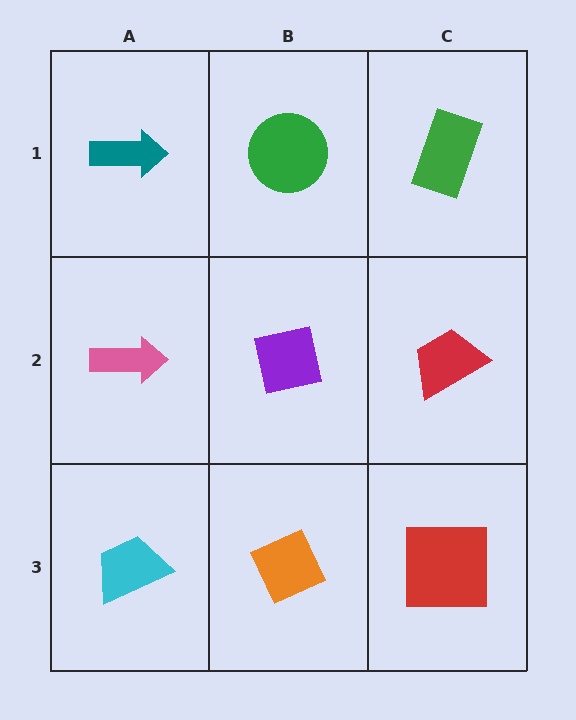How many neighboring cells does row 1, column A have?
2.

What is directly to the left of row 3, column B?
A cyan trapezoid.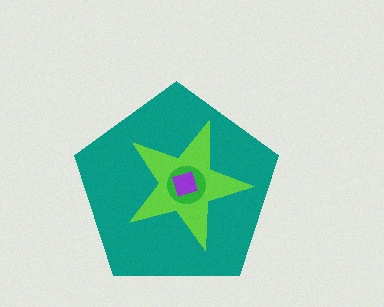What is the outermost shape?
The teal pentagon.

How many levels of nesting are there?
4.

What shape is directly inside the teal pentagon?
The lime star.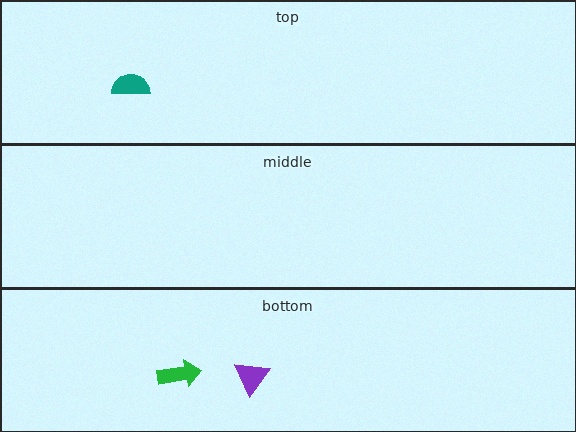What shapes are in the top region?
The teal semicircle.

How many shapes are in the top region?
1.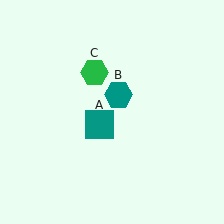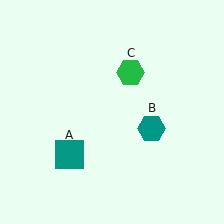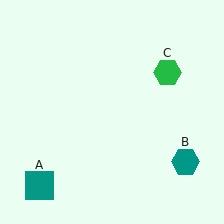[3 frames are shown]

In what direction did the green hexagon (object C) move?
The green hexagon (object C) moved right.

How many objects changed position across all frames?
3 objects changed position: teal square (object A), teal hexagon (object B), green hexagon (object C).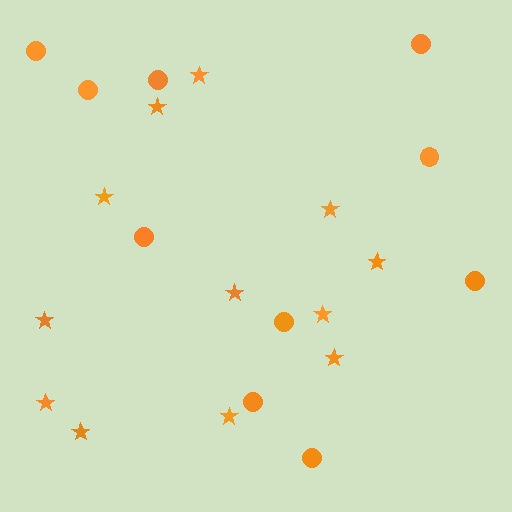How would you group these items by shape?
There are 2 groups: one group of circles (10) and one group of stars (12).